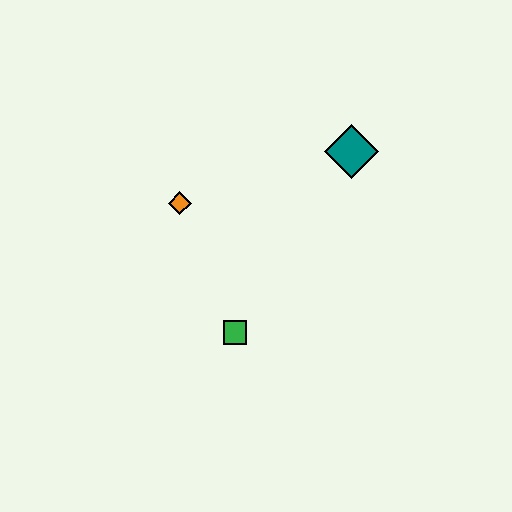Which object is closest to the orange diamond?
The green square is closest to the orange diamond.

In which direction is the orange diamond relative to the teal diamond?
The orange diamond is to the left of the teal diamond.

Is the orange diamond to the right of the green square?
No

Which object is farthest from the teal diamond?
The green square is farthest from the teal diamond.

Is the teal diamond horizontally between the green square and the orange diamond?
No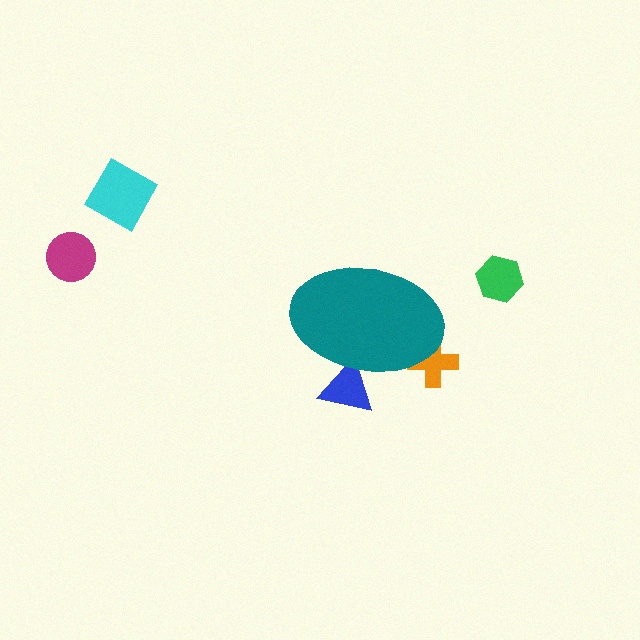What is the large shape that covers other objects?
A teal ellipse.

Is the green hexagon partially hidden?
No, the green hexagon is fully visible.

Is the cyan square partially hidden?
No, the cyan square is fully visible.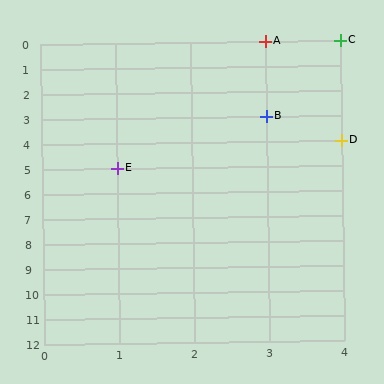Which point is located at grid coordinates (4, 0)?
Point C is at (4, 0).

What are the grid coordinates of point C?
Point C is at grid coordinates (4, 0).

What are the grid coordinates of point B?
Point B is at grid coordinates (3, 3).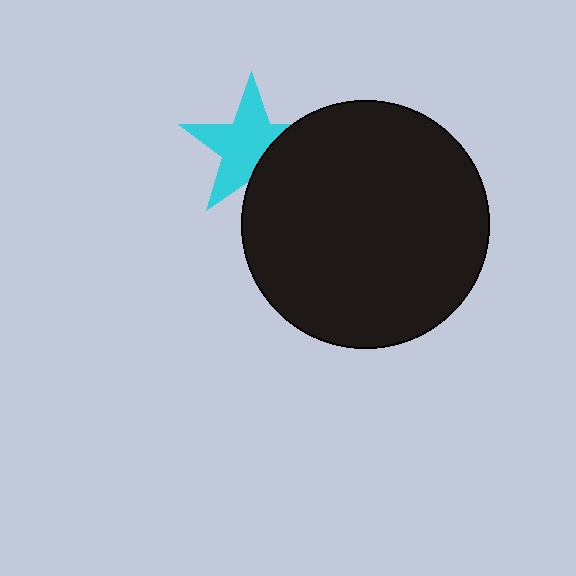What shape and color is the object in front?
The object in front is a black circle.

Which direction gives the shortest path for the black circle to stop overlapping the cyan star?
Moving right gives the shortest separation.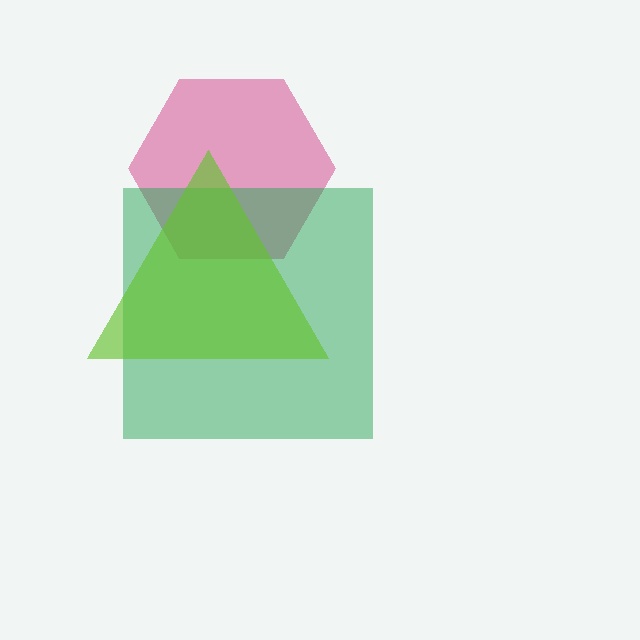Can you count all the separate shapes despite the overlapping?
Yes, there are 3 separate shapes.